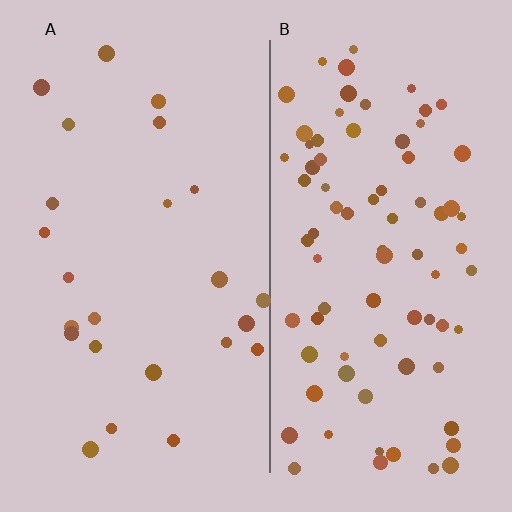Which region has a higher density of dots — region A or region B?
B (the right).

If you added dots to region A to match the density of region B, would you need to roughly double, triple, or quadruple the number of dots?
Approximately triple.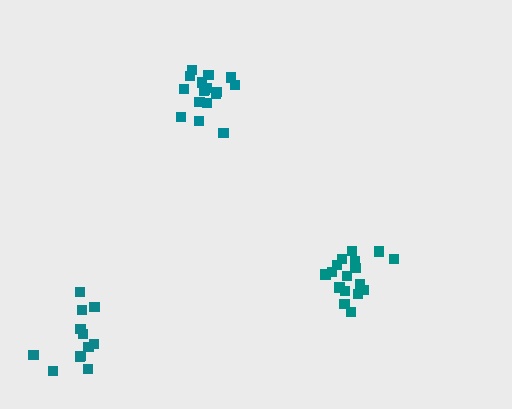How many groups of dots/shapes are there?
There are 3 groups.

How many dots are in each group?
Group 1: 17 dots, Group 2: 17 dots, Group 3: 12 dots (46 total).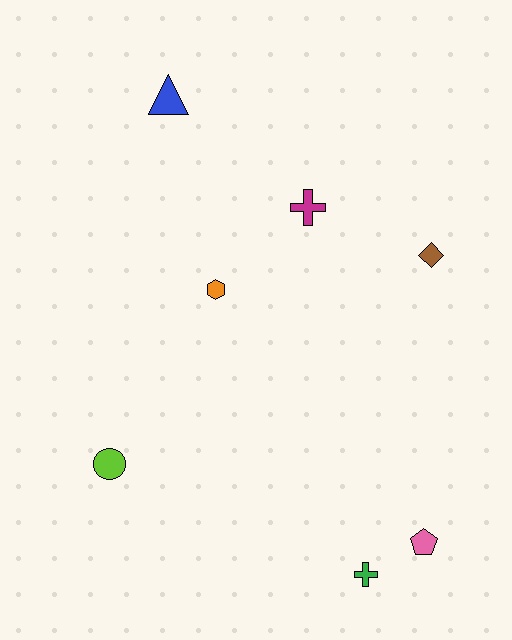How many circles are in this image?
There is 1 circle.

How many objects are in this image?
There are 7 objects.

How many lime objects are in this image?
There is 1 lime object.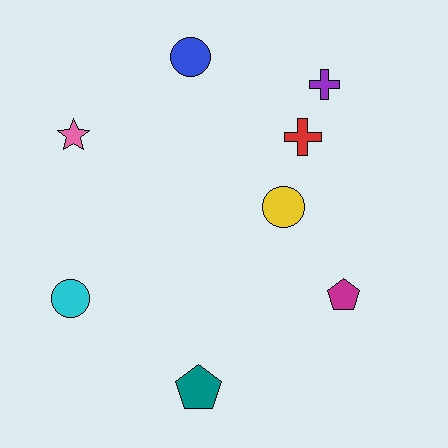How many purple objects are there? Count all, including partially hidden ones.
There is 1 purple object.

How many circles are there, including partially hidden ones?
There are 3 circles.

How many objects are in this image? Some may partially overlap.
There are 8 objects.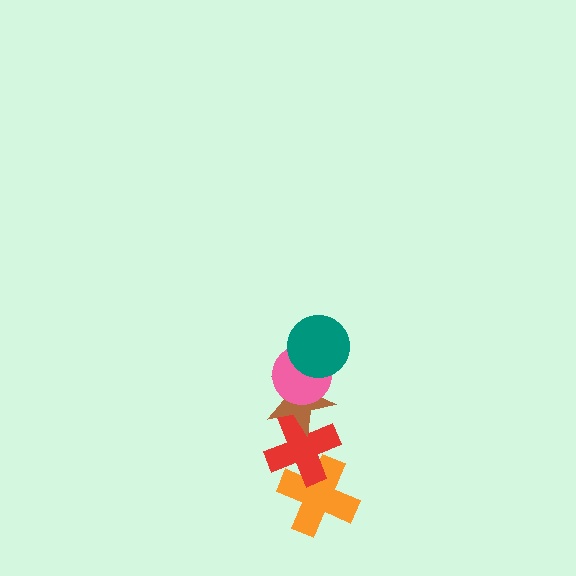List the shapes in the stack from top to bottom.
From top to bottom: the teal circle, the pink circle, the brown star, the red cross, the orange cross.